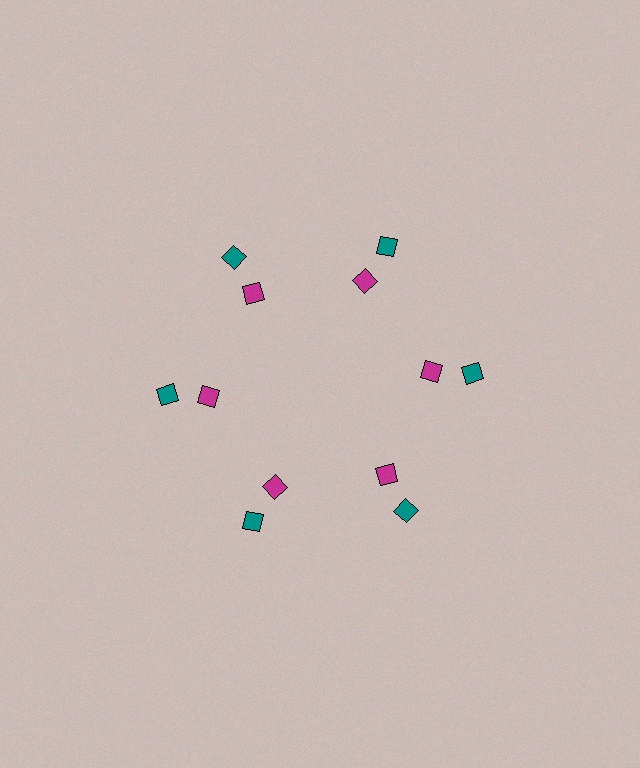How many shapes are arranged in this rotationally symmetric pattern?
There are 12 shapes, arranged in 6 groups of 2.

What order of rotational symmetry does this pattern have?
This pattern has 6-fold rotational symmetry.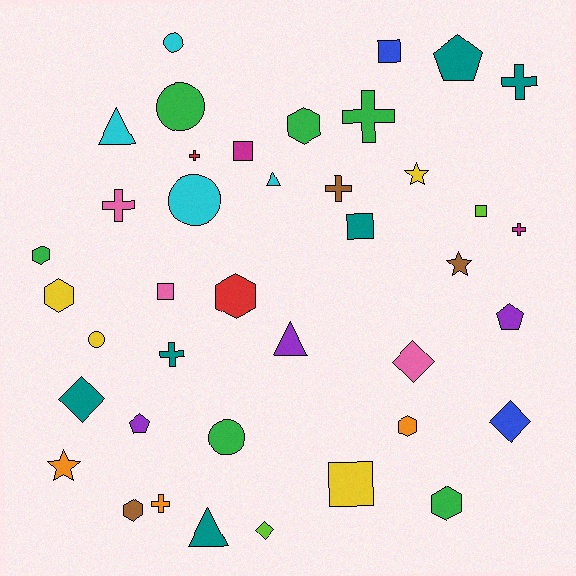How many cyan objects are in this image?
There are 4 cyan objects.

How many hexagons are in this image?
There are 7 hexagons.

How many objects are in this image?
There are 40 objects.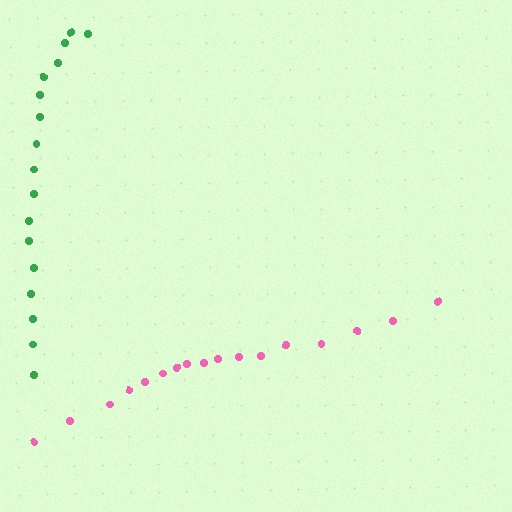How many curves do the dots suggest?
There are 2 distinct paths.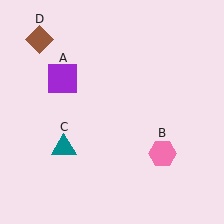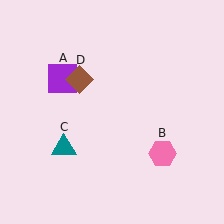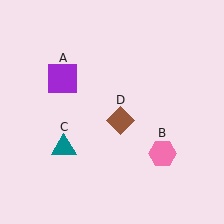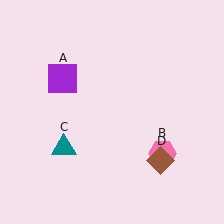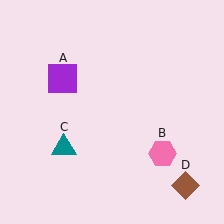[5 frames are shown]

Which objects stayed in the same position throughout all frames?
Purple square (object A) and pink hexagon (object B) and teal triangle (object C) remained stationary.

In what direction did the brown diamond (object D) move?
The brown diamond (object D) moved down and to the right.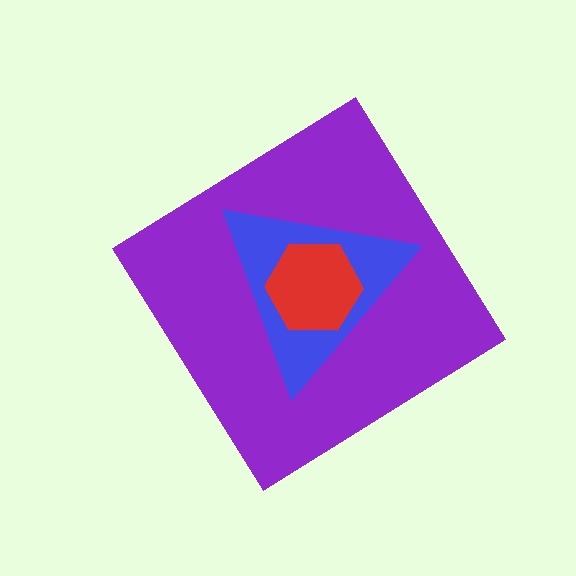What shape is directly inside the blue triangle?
The red hexagon.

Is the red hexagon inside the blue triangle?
Yes.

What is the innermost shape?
The red hexagon.